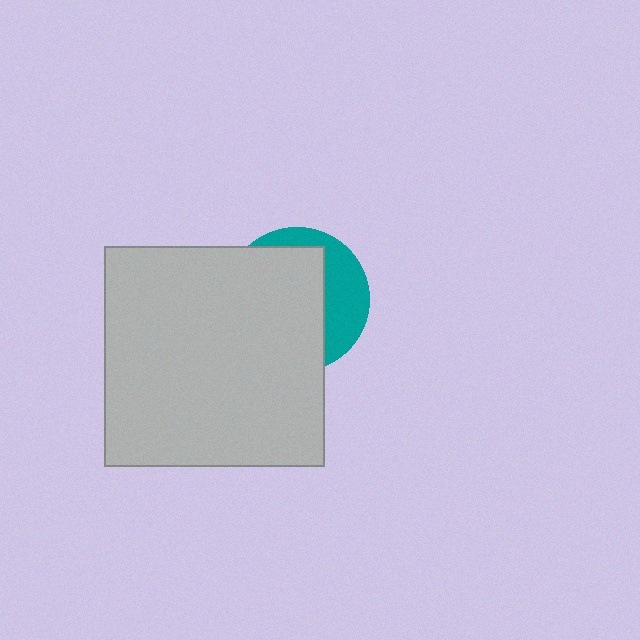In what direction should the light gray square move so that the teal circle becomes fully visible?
The light gray square should move left. That is the shortest direction to clear the overlap and leave the teal circle fully visible.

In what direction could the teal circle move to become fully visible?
The teal circle could move right. That would shift it out from behind the light gray square entirely.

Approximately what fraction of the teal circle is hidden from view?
Roughly 68% of the teal circle is hidden behind the light gray square.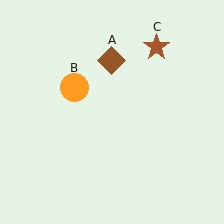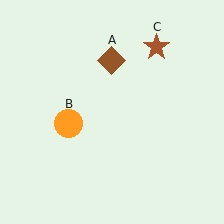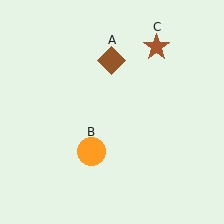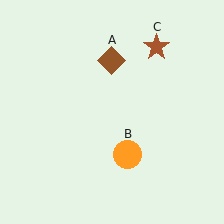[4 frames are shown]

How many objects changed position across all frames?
1 object changed position: orange circle (object B).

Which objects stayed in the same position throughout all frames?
Brown diamond (object A) and brown star (object C) remained stationary.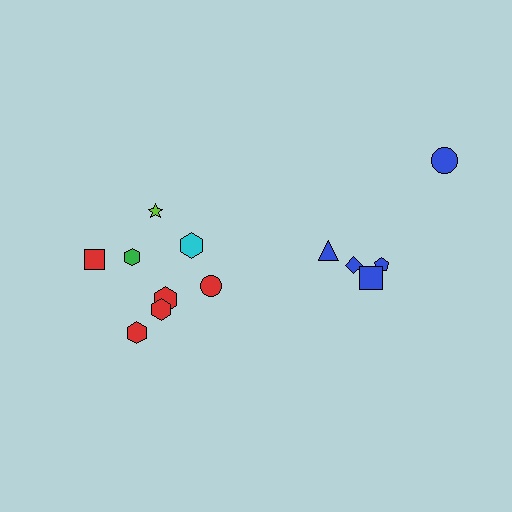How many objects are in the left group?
There are 8 objects.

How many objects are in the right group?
There are 5 objects.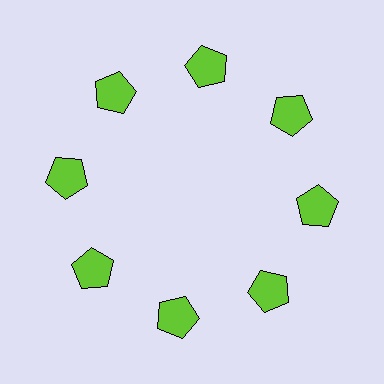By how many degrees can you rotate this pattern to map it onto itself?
The pattern maps onto itself every 45 degrees of rotation.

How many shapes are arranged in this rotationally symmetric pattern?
There are 8 shapes, arranged in 8 groups of 1.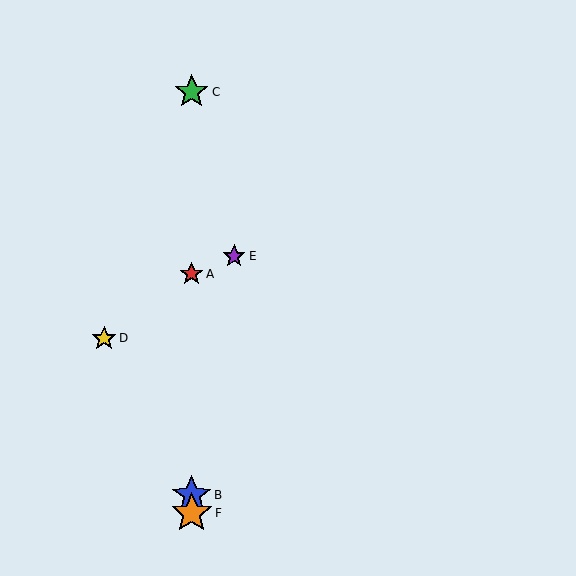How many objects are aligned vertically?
4 objects (A, B, C, F) are aligned vertically.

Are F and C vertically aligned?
Yes, both are at x≈192.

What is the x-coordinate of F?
Object F is at x≈192.